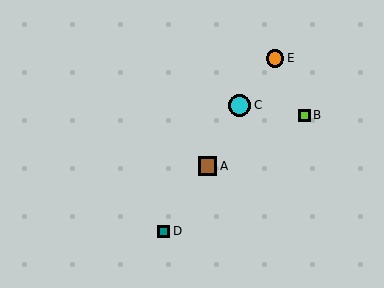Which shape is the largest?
The cyan circle (labeled C) is the largest.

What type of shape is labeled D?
Shape D is a teal square.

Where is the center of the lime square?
The center of the lime square is at (304, 115).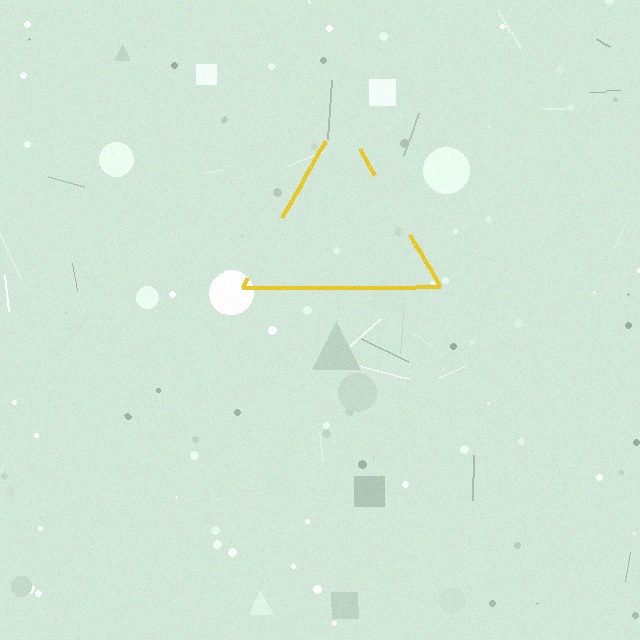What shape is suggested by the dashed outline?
The dashed outline suggests a triangle.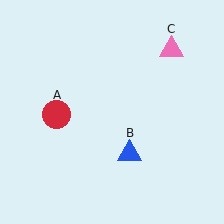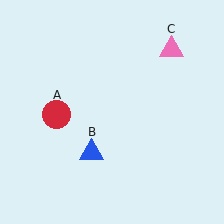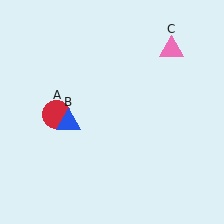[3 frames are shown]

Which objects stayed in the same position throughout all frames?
Red circle (object A) and pink triangle (object C) remained stationary.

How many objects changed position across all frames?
1 object changed position: blue triangle (object B).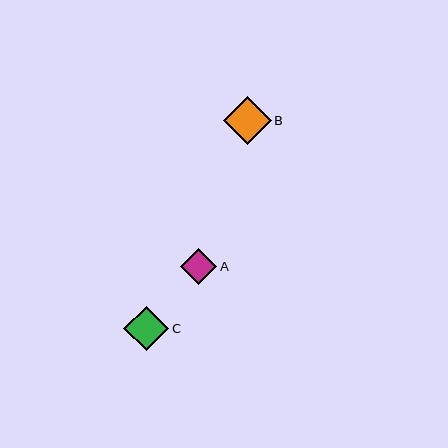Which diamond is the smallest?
Diamond A is the smallest with a size of approximately 36 pixels.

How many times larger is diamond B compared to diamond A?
Diamond B is approximately 1.3 times the size of diamond A.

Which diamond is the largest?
Diamond B is the largest with a size of approximately 47 pixels.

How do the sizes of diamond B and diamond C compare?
Diamond B and diamond C are approximately the same size.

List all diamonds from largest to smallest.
From largest to smallest: B, C, A.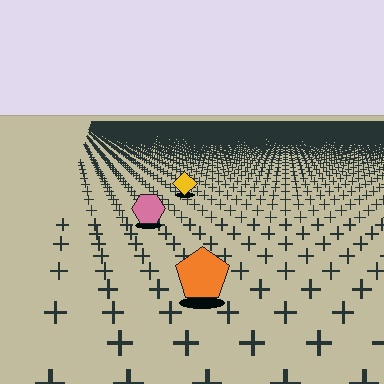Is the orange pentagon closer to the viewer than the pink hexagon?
Yes. The orange pentagon is closer — you can tell from the texture gradient: the ground texture is coarser near it.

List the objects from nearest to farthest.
From nearest to farthest: the orange pentagon, the pink hexagon, the yellow diamond.